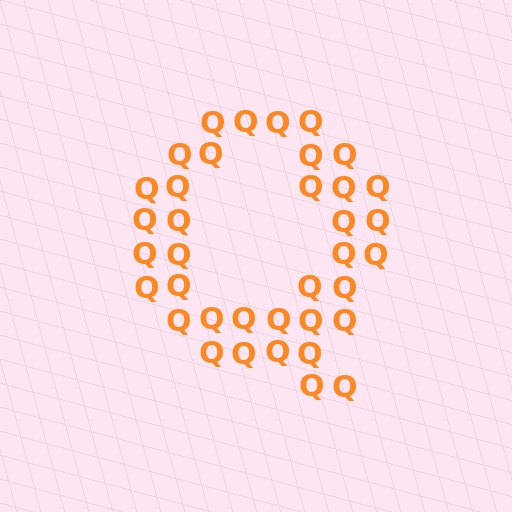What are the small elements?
The small elements are letter Q's.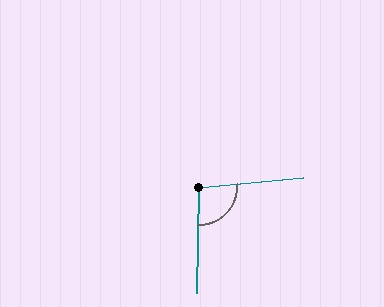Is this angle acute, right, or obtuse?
It is obtuse.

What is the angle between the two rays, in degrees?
Approximately 97 degrees.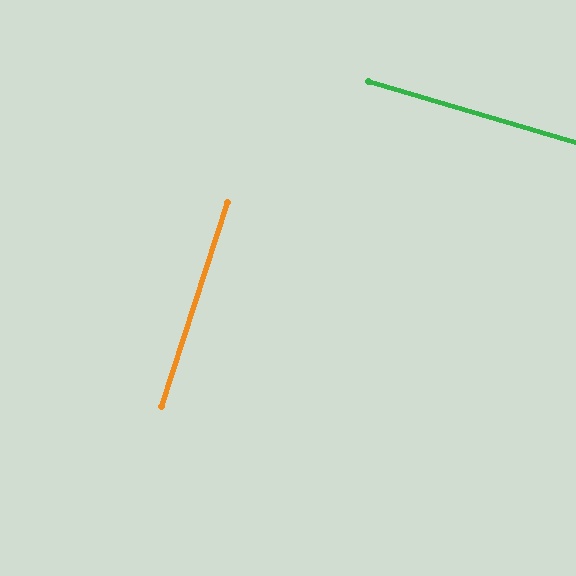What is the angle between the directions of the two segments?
Approximately 88 degrees.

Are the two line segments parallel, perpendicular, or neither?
Perpendicular — they meet at approximately 88°.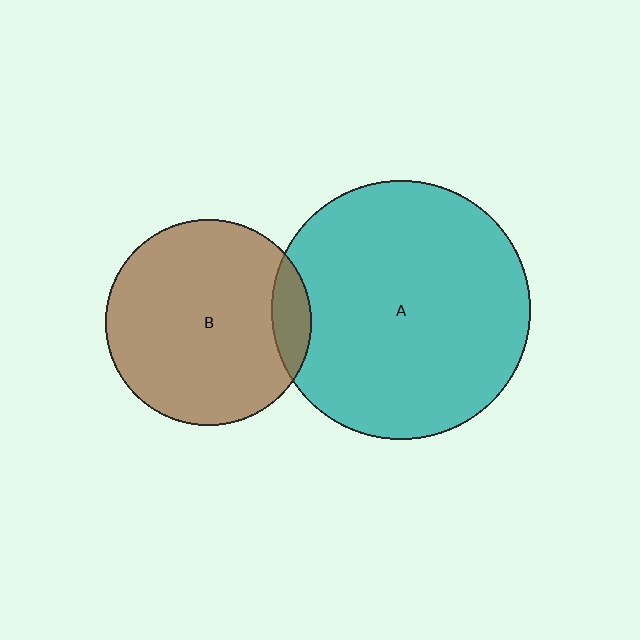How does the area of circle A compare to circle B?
Approximately 1.6 times.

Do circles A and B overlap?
Yes.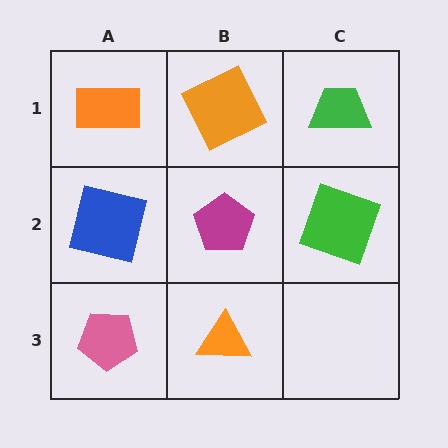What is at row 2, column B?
A magenta pentagon.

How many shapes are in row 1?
3 shapes.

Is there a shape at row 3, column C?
No, that cell is empty.